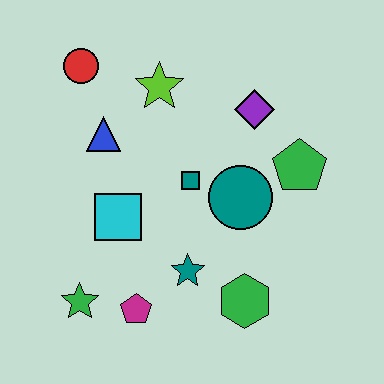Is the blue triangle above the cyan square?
Yes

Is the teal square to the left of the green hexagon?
Yes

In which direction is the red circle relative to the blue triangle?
The red circle is above the blue triangle.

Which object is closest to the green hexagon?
The teal star is closest to the green hexagon.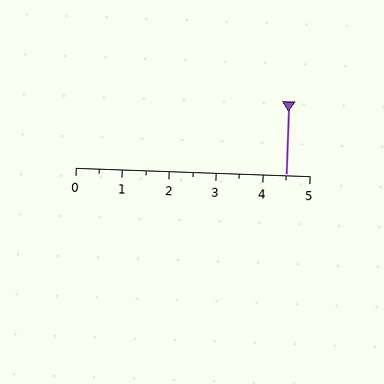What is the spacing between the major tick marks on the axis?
The major ticks are spaced 1 apart.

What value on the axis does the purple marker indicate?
The marker indicates approximately 4.5.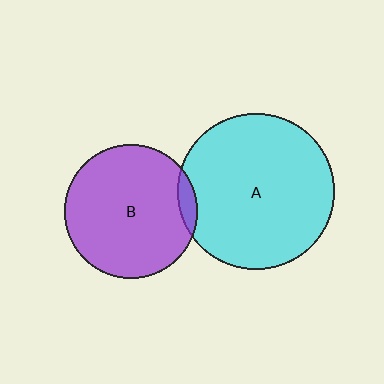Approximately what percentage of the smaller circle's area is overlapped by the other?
Approximately 5%.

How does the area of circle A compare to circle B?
Approximately 1.4 times.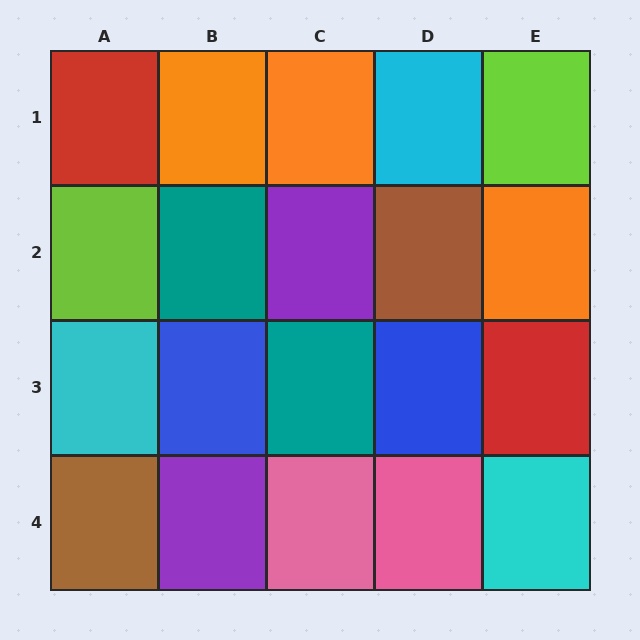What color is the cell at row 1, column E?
Lime.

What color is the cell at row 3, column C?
Teal.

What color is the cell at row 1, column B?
Orange.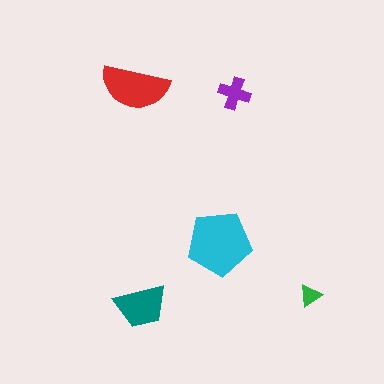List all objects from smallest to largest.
The green triangle, the purple cross, the teal trapezoid, the red semicircle, the cyan pentagon.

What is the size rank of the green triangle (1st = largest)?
5th.